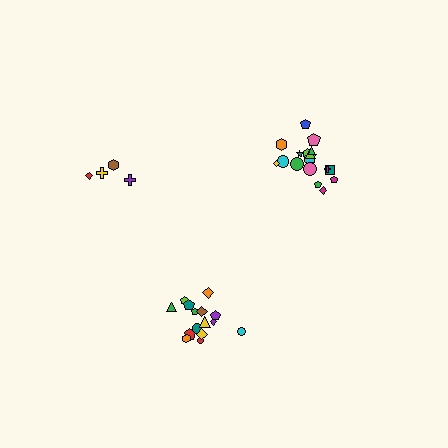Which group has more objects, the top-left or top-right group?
The top-right group.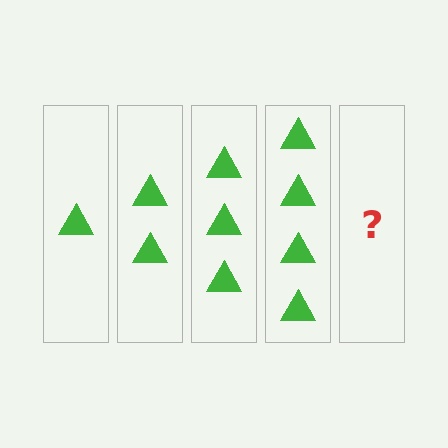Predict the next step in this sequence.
The next step is 5 triangles.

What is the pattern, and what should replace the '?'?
The pattern is that each step adds one more triangle. The '?' should be 5 triangles.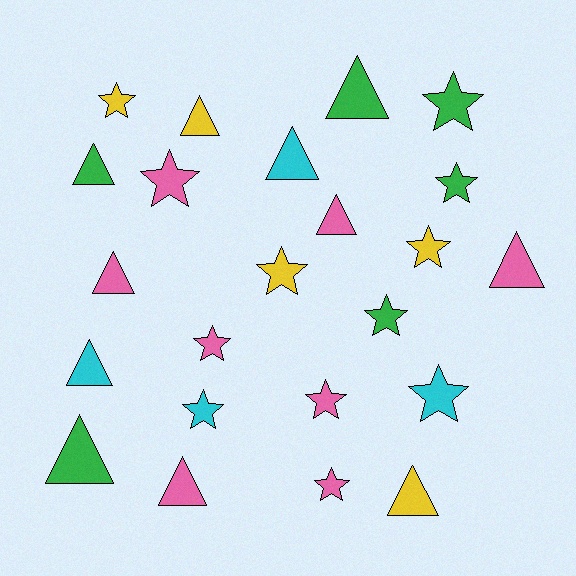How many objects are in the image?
There are 23 objects.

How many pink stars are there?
There are 4 pink stars.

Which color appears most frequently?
Pink, with 8 objects.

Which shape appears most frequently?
Star, with 12 objects.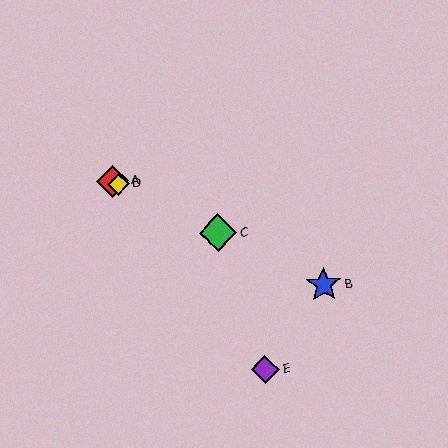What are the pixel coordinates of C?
Object C is at (218, 233).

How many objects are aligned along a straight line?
4 objects (A, B, C, D) are aligned along a straight line.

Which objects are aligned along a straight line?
Objects A, B, C, D are aligned along a straight line.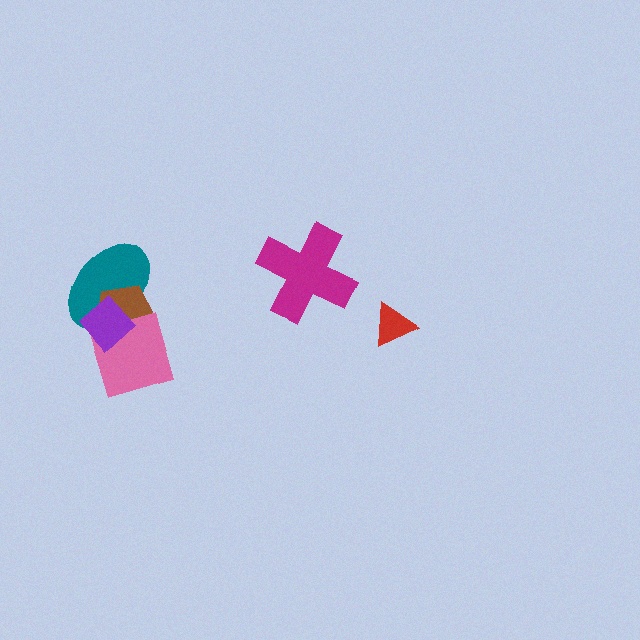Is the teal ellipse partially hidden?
Yes, it is partially covered by another shape.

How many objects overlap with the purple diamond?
3 objects overlap with the purple diamond.